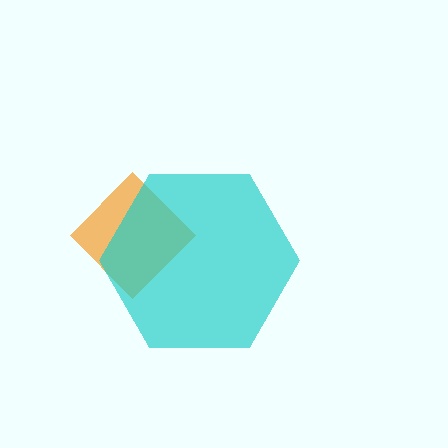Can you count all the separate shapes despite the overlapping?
Yes, there are 2 separate shapes.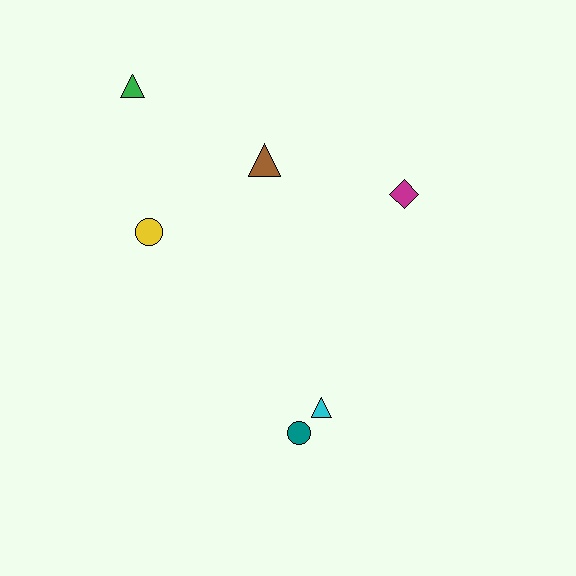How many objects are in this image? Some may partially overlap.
There are 6 objects.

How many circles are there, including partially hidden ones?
There are 2 circles.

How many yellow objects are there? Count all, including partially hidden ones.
There is 1 yellow object.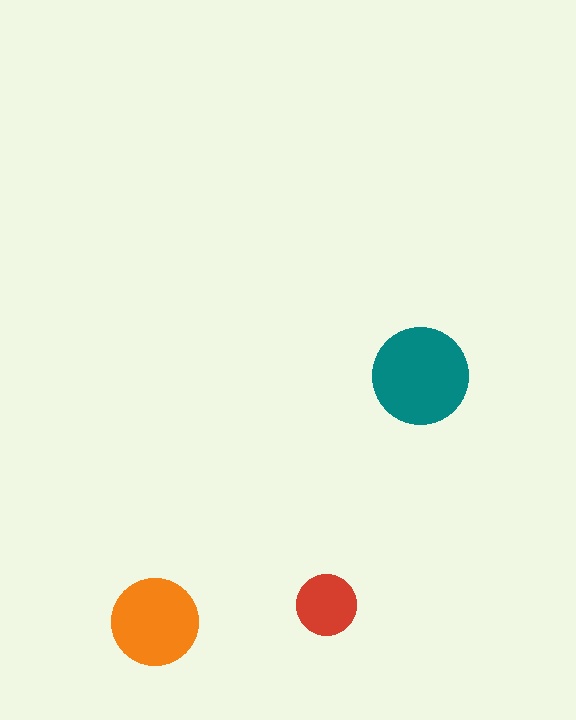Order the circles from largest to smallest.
the teal one, the orange one, the red one.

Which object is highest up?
The teal circle is topmost.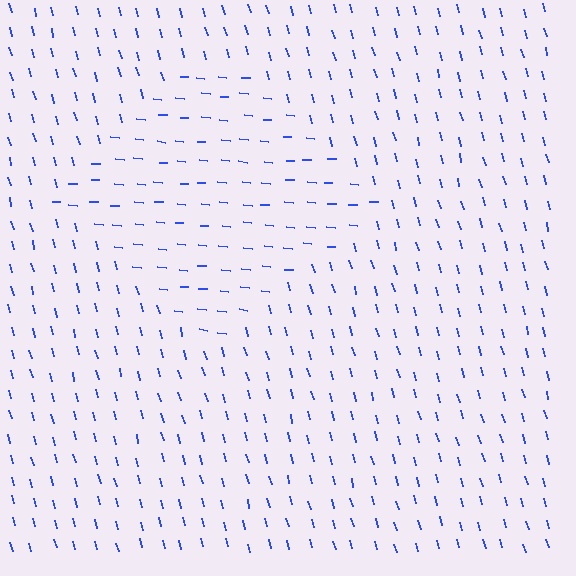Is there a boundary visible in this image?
Yes, there is a texture boundary formed by a change in line orientation.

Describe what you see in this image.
The image is filled with small blue line segments. A diamond region in the image has lines oriented differently from the surrounding lines, creating a visible texture boundary.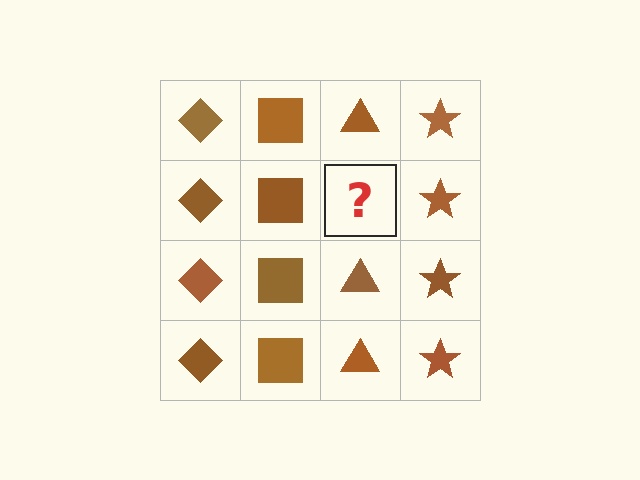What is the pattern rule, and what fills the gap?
The rule is that each column has a consistent shape. The gap should be filled with a brown triangle.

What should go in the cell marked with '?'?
The missing cell should contain a brown triangle.